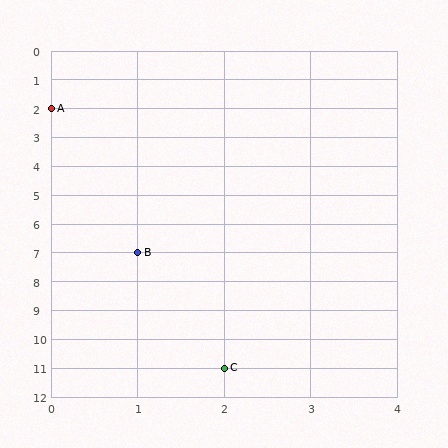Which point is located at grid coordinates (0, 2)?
Point A is at (0, 2).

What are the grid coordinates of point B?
Point B is at grid coordinates (1, 7).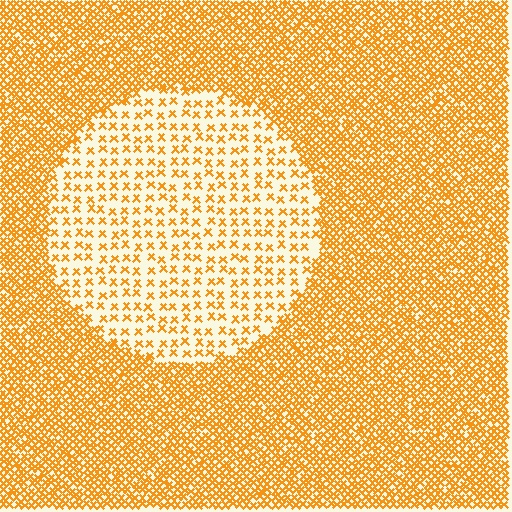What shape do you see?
I see a circle.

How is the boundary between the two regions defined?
The boundary is defined by a change in element density (approximately 3.0x ratio). All elements are the same color, size, and shape.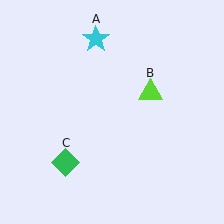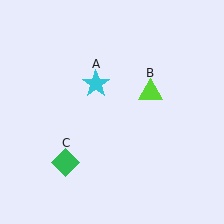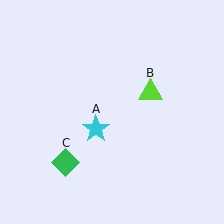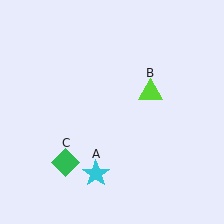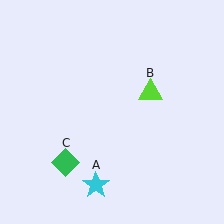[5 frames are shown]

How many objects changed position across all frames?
1 object changed position: cyan star (object A).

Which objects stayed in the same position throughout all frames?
Lime triangle (object B) and green diamond (object C) remained stationary.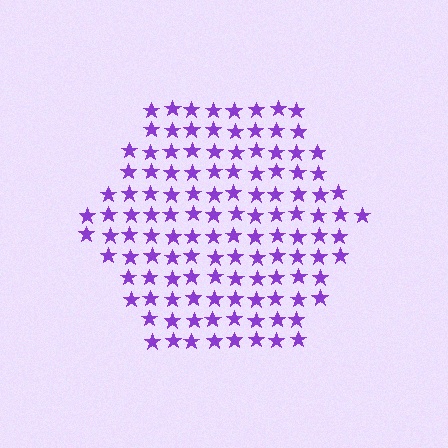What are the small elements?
The small elements are stars.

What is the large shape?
The large shape is a hexagon.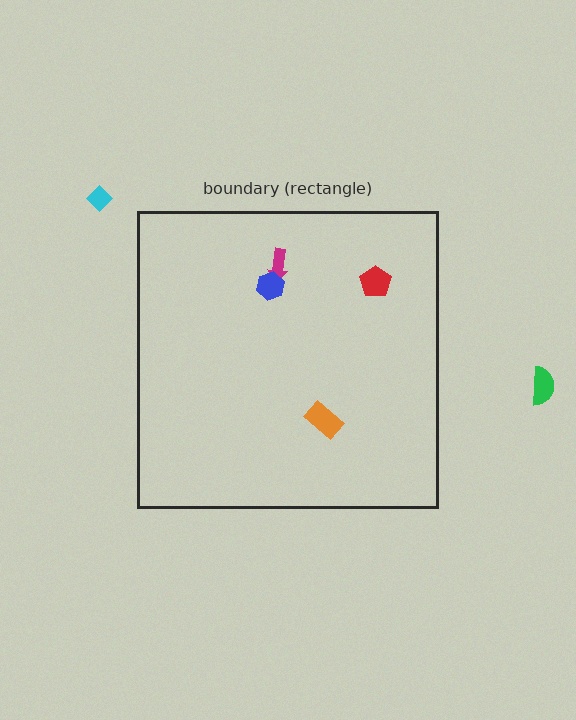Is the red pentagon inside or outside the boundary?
Inside.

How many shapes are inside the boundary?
4 inside, 2 outside.